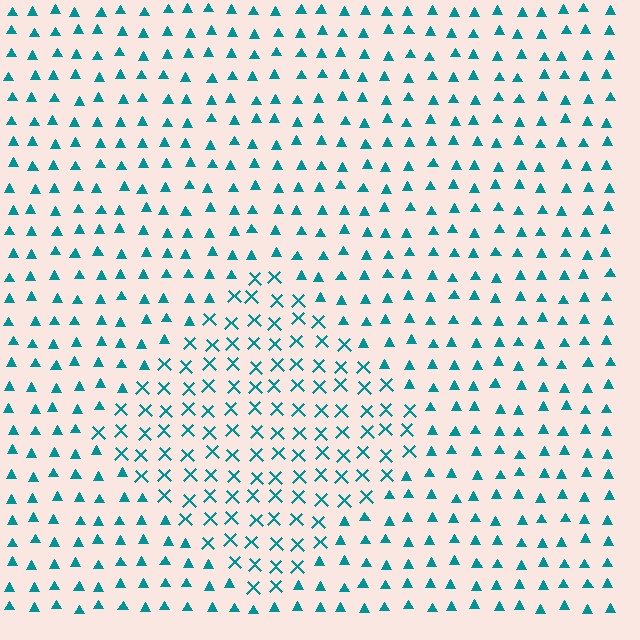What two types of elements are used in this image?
The image uses X marks inside the diamond region and triangles outside it.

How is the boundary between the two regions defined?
The boundary is defined by a change in element shape: X marks inside vs. triangles outside. All elements share the same color and spacing.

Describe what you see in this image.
The image is filled with small teal elements arranged in a uniform grid. A diamond-shaped region contains X marks, while the surrounding area contains triangles. The boundary is defined purely by the change in element shape.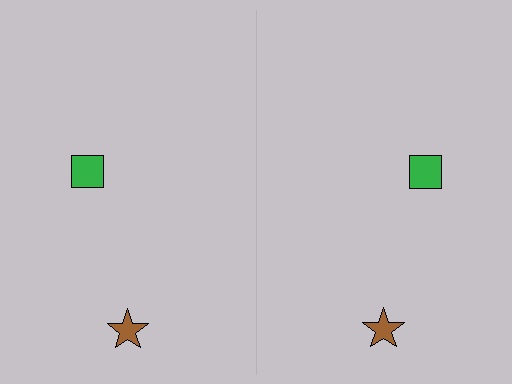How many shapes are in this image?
There are 4 shapes in this image.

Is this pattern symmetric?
Yes, this pattern has bilateral (reflection) symmetry.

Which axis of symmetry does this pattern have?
The pattern has a vertical axis of symmetry running through the center of the image.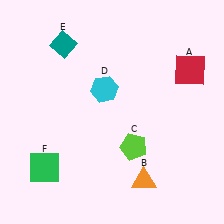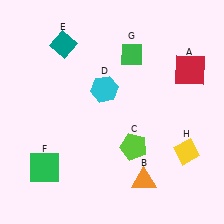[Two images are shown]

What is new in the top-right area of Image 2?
A green diamond (G) was added in the top-right area of Image 2.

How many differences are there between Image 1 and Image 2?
There are 2 differences between the two images.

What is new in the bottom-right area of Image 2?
A yellow diamond (H) was added in the bottom-right area of Image 2.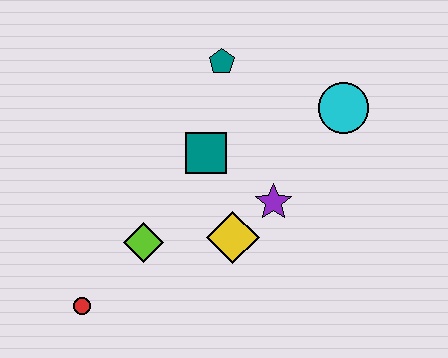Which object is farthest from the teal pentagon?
The red circle is farthest from the teal pentagon.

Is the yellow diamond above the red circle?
Yes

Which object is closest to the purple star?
The yellow diamond is closest to the purple star.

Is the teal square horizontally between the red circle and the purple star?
Yes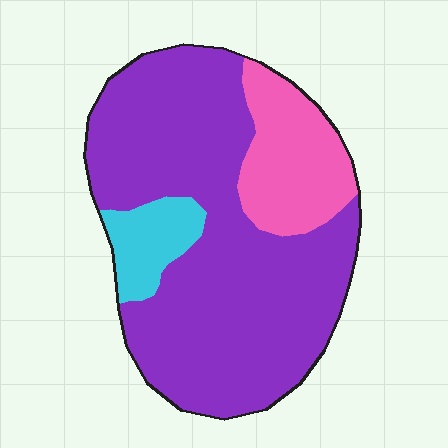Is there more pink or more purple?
Purple.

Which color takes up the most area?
Purple, at roughly 75%.